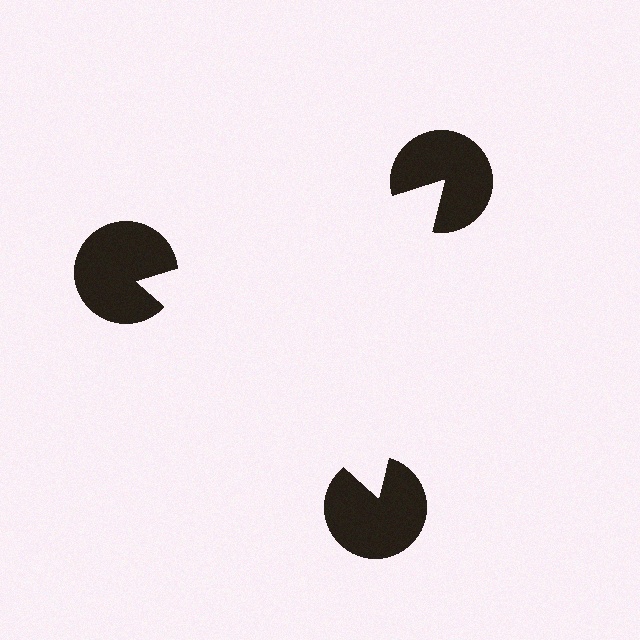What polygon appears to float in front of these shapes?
An illusory triangle — its edges are inferred from the aligned wedge cuts in the pac-man discs, not physically drawn.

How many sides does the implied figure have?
3 sides.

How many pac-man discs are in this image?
There are 3 — one at each vertex of the illusory triangle.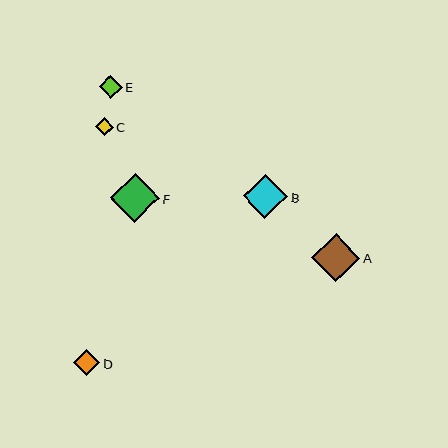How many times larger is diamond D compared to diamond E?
Diamond D is approximately 1.1 times the size of diamond E.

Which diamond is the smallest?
Diamond C is the smallest with a size of approximately 18 pixels.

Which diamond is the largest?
Diamond F is the largest with a size of approximately 49 pixels.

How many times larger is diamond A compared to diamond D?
Diamond A is approximately 1.8 times the size of diamond D.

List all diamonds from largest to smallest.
From largest to smallest: F, A, B, D, E, C.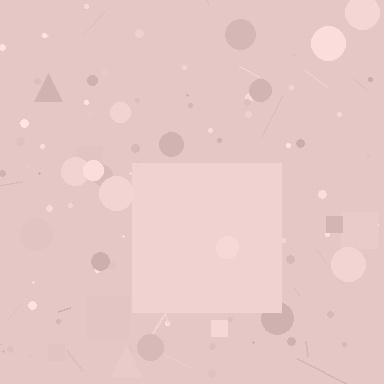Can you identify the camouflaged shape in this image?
The camouflaged shape is a square.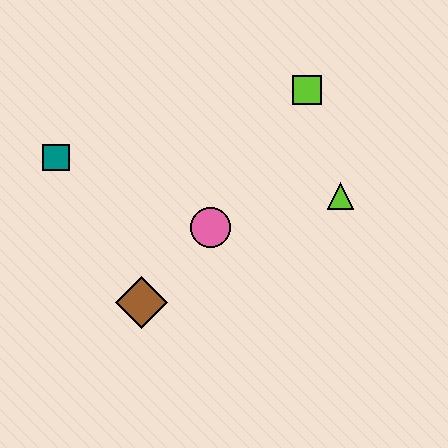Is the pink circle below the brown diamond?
No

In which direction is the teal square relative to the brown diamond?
The teal square is above the brown diamond.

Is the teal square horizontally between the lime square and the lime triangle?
No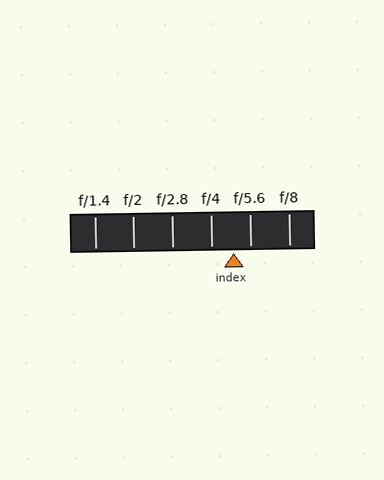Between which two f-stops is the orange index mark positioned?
The index mark is between f/4 and f/5.6.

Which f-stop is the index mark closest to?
The index mark is closest to f/5.6.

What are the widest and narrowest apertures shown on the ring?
The widest aperture shown is f/1.4 and the narrowest is f/8.